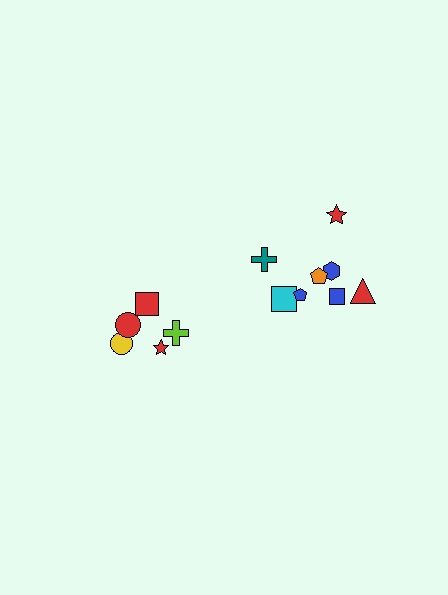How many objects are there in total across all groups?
There are 13 objects.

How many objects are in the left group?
There are 5 objects.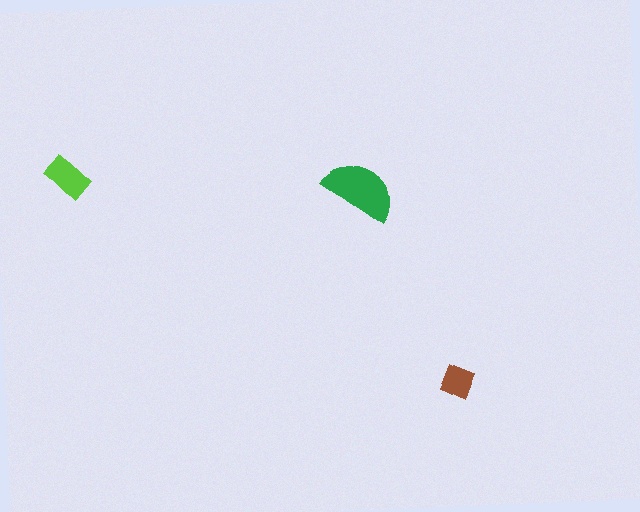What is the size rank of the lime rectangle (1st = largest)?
2nd.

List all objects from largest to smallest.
The green semicircle, the lime rectangle, the brown diamond.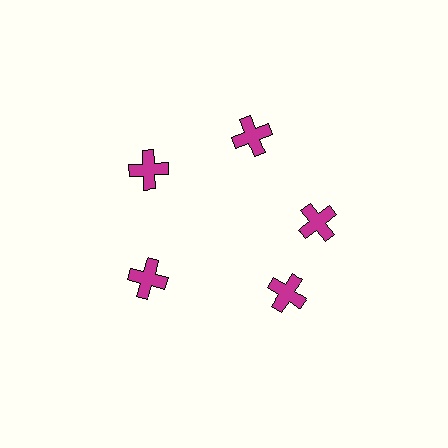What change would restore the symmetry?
The symmetry would be restored by rotating it back into even spacing with its neighbors so that all 5 crosses sit at equal angles and equal distance from the center.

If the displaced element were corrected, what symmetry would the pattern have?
It would have 5-fold rotational symmetry — the pattern would map onto itself every 72 degrees.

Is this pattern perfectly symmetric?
No. The 5 magenta crosses are arranged in a ring, but one element near the 5 o'clock position is rotated out of alignment along the ring, breaking the 5-fold rotational symmetry.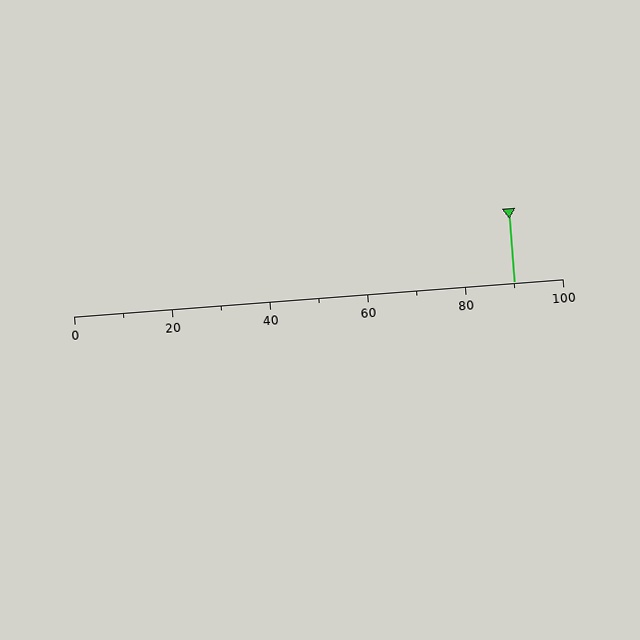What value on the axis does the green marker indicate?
The marker indicates approximately 90.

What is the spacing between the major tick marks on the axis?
The major ticks are spaced 20 apart.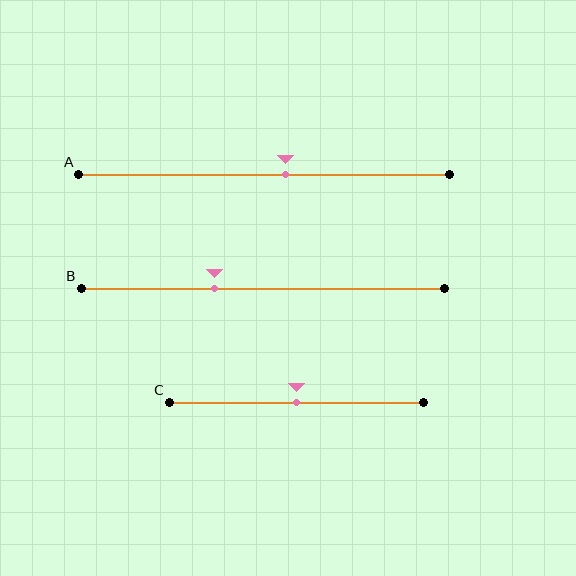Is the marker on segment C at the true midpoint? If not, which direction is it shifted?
Yes, the marker on segment C is at the true midpoint.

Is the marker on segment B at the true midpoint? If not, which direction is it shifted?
No, the marker on segment B is shifted to the left by about 13% of the segment length.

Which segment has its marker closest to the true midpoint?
Segment C has its marker closest to the true midpoint.